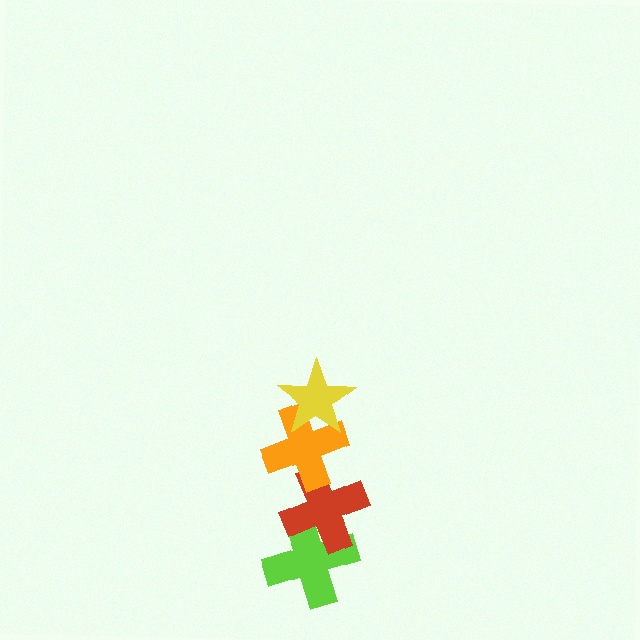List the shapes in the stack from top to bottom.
From top to bottom: the yellow star, the orange cross, the red cross, the lime cross.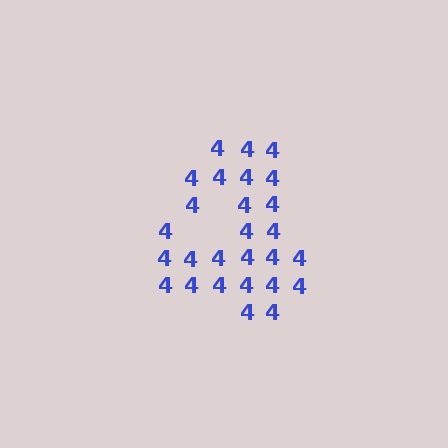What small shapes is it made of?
It is made of small digit 4's.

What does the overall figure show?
The overall figure shows the digit 4.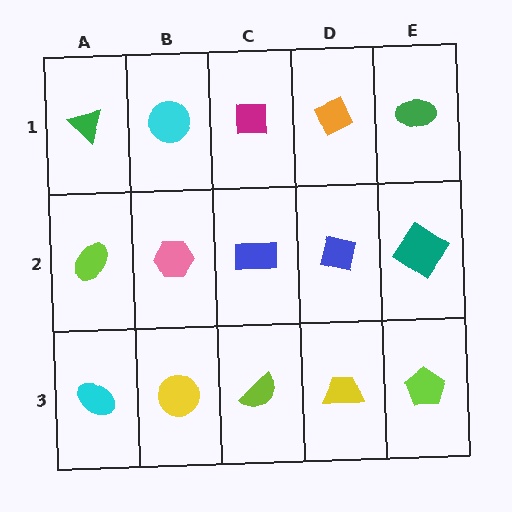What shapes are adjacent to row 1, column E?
A teal diamond (row 2, column E), an orange diamond (row 1, column D).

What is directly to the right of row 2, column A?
A pink hexagon.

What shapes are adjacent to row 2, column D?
An orange diamond (row 1, column D), a yellow trapezoid (row 3, column D), a blue rectangle (row 2, column C), a teal diamond (row 2, column E).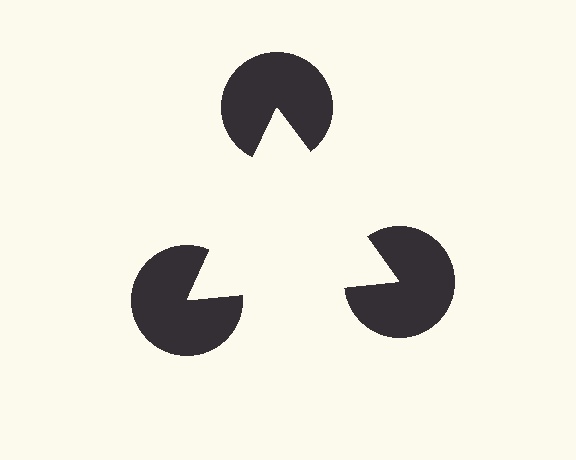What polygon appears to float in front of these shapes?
An illusory triangle — its edges are inferred from the aligned wedge cuts in the pac-man discs, not physically drawn.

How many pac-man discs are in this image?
There are 3 — one at each vertex of the illusory triangle.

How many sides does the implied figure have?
3 sides.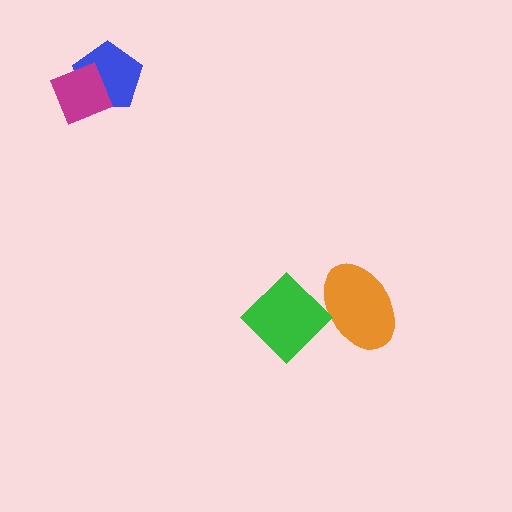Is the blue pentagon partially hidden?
Yes, it is partially covered by another shape.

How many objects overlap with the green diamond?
1 object overlaps with the green diamond.